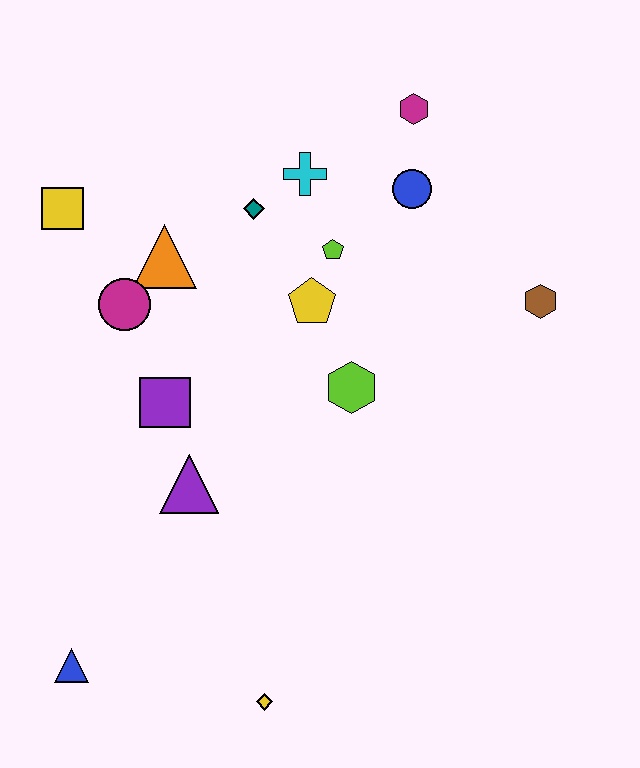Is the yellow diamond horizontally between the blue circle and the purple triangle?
Yes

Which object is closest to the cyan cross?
The teal diamond is closest to the cyan cross.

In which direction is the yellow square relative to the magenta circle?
The yellow square is above the magenta circle.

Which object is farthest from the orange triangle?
The yellow diamond is farthest from the orange triangle.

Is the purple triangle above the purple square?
No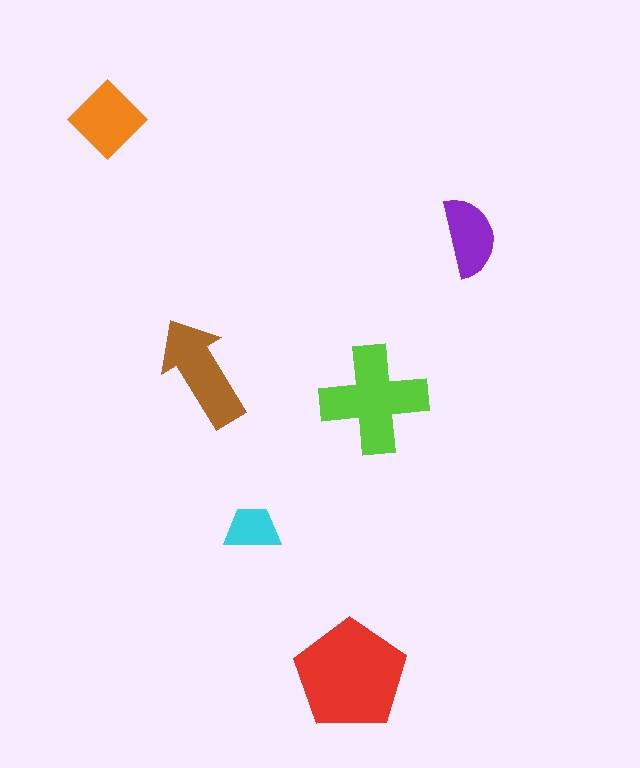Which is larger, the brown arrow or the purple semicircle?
The brown arrow.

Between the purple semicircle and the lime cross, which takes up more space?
The lime cross.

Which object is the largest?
The red pentagon.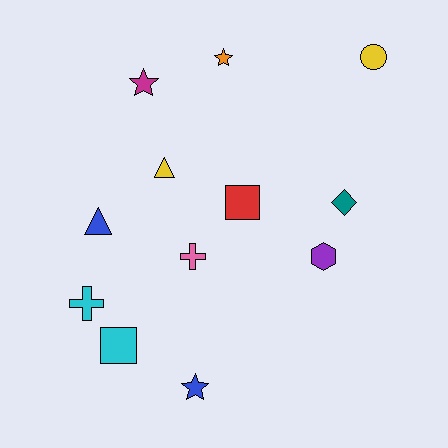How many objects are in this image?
There are 12 objects.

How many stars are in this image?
There are 3 stars.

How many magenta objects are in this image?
There is 1 magenta object.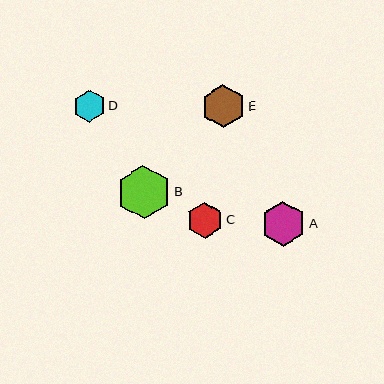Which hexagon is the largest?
Hexagon B is the largest with a size of approximately 54 pixels.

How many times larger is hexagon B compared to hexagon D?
Hexagon B is approximately 1.7 times the size of hexagon D.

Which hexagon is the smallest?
Hexagon D is the smallest with a size of approximately 32 pixels.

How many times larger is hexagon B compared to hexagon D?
Hexagon B is approximately 1.7 times the size of hexagon D.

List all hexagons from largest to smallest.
From largest to smallest: B, A, E, C, D.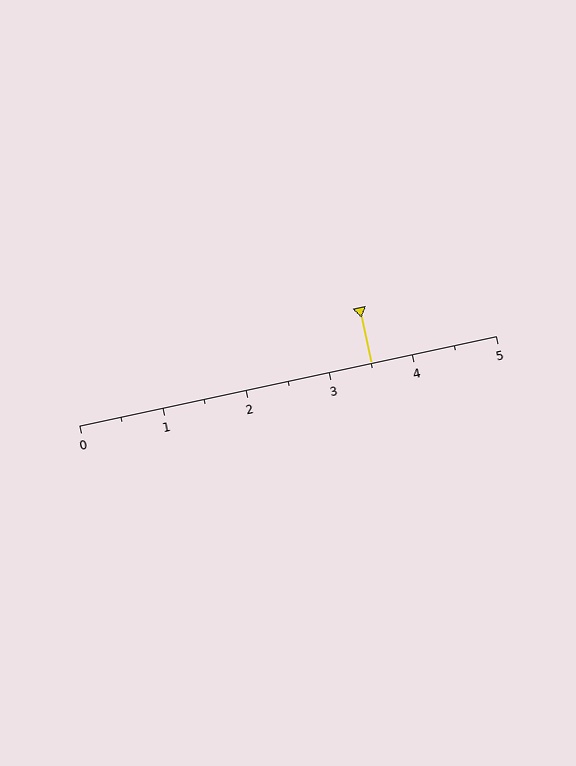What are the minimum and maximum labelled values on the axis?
The axis runs from 0 to 5.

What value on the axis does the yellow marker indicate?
The marker indicates approximately 3.5.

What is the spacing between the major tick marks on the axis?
The major ticks are spaced 1 apart.